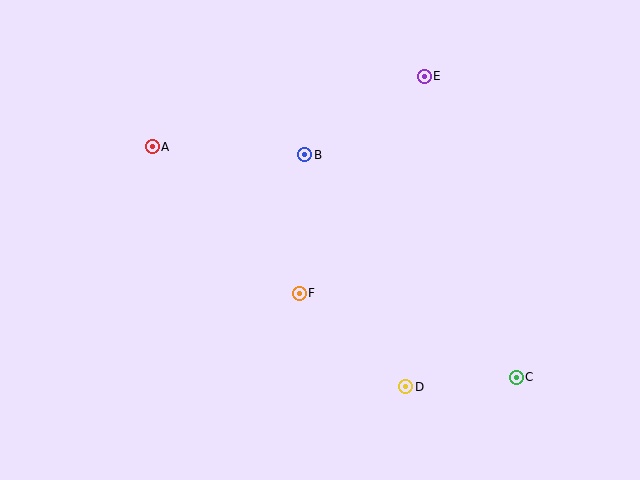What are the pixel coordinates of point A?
Point A is at (152, 147).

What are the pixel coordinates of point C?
Point C is at (516, 377).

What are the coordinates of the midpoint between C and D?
The midpoint between C and D is at (461, 382).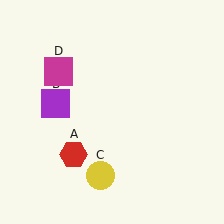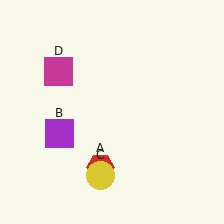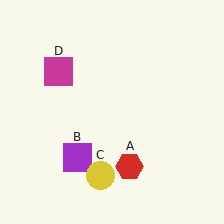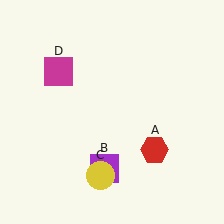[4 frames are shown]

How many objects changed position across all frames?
2 objects changed position: red hexagon (object A), purple square (object B).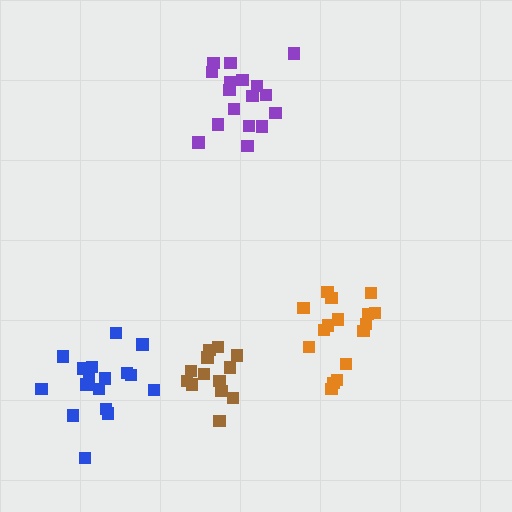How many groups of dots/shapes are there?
There are 4 groups.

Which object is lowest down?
The blue cluster is bottommost.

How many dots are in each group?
Group 1: 13 dots, Group 2: 16 dots, Group 3: 17 dots, Group 4: 17 dots (63 total).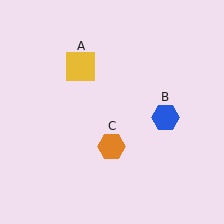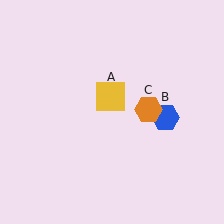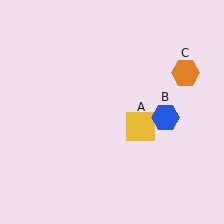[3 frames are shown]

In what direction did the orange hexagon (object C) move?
The orange hexagon (object C) moved up and to the right.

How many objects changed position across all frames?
2 objects changed position: yellow square (object A), orange hexagon (object C).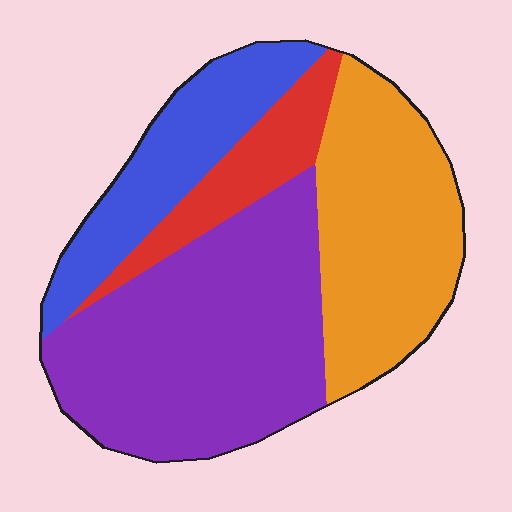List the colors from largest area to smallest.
From largest to smallest: purple, orange, blue, red.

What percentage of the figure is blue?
Blue covers 18% of the figure.